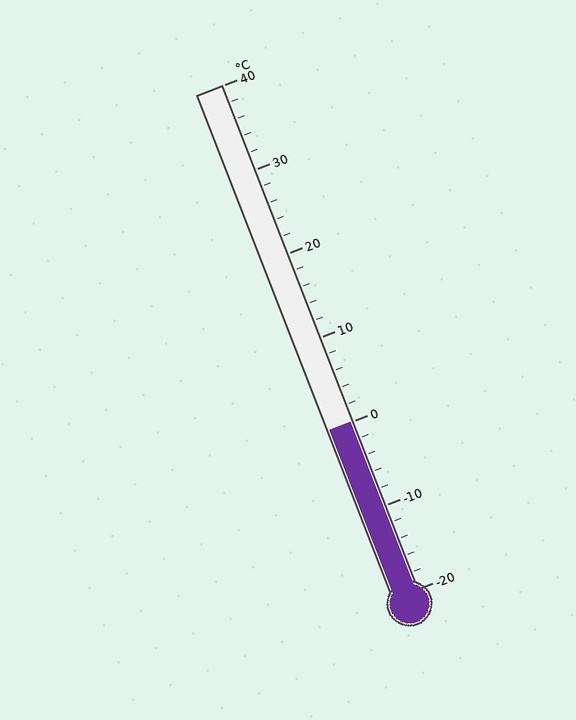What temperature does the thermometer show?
The thermometer shows approximately 0°C.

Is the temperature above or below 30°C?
The temperature is below 30°C.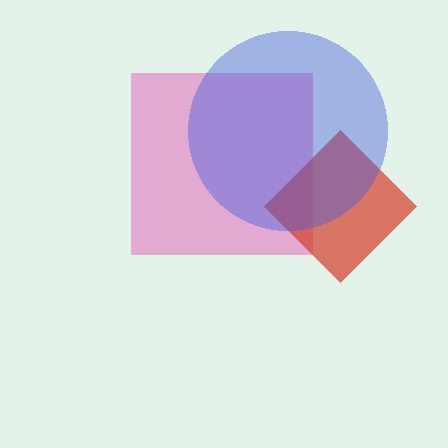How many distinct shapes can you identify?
There are 3 distinct shapes: a pink square, a red diamond, a blue circle.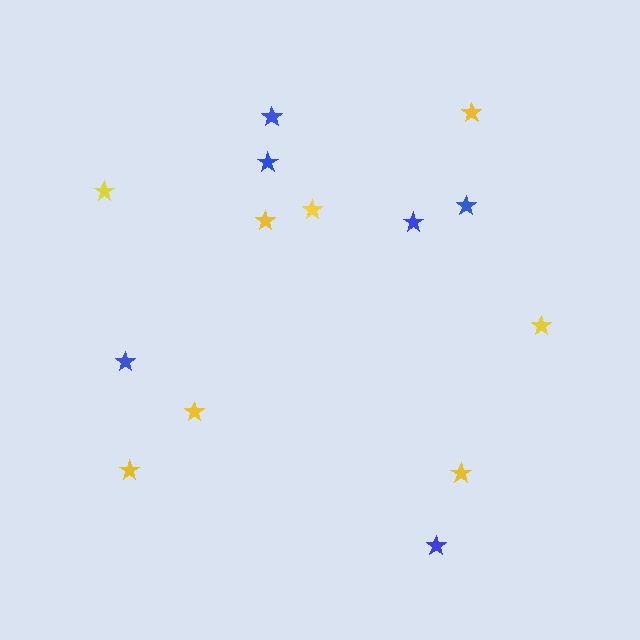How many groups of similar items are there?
There are 2 groups: one group of blue stars (6) and one group of yellow stars (8).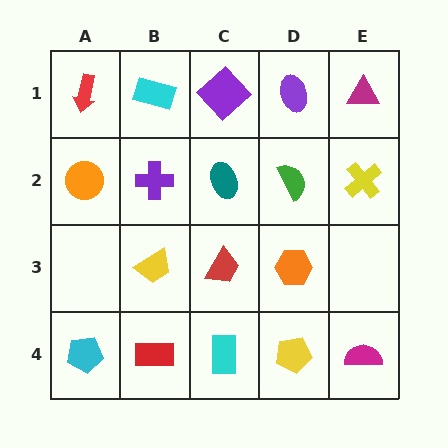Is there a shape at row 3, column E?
No, that cell is empty.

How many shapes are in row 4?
5 shapes.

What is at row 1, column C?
A purple diamond.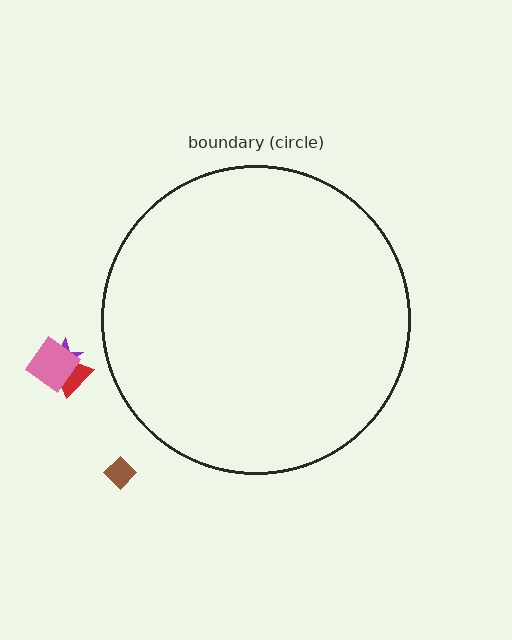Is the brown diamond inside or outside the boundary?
Outside.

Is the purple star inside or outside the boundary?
Outside.